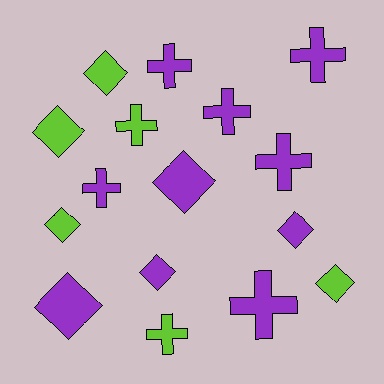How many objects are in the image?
There are 16 objects.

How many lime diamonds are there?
There are 4 lime diamonds.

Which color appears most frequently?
Purple, with 10 objects.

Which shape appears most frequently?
Diamond, with 8 objects.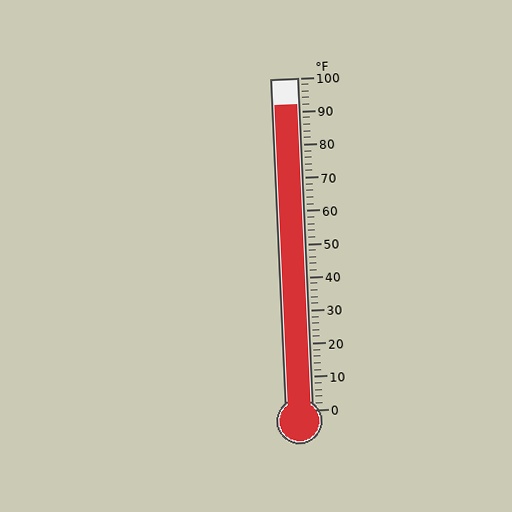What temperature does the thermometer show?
The thermometer shows approximately 92°F.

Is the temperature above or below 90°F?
The temperature is above 90°F.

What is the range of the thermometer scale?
The thermometer scale ranges from 0°F to 100°F.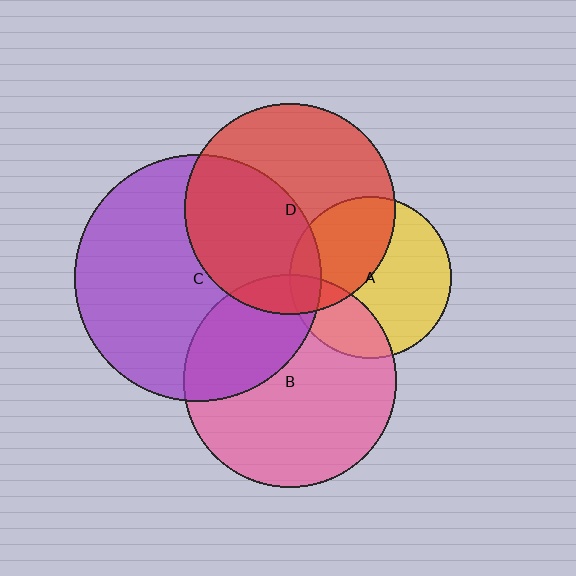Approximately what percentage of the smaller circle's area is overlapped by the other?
Approximately 45%.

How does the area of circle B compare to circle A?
Approximately 1.7 times.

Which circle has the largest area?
Circle C (purple).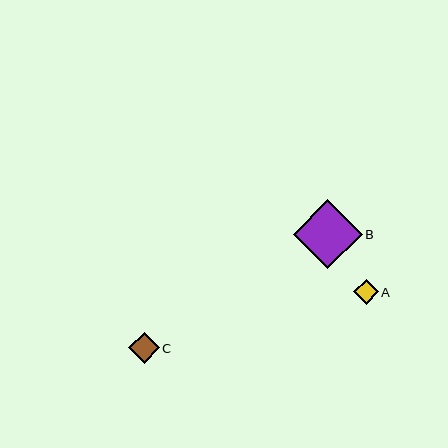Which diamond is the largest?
Diamond B is the largest with a size of approximately 69 pixels.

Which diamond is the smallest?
Diamond A is the smallest with a size of approximately 24 pixels.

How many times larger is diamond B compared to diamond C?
Diamond B is approximately 2.2 times the size of diamond C.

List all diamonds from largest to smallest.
From largest to smallest: B, C, A.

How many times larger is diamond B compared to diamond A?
Diamond B is approximately 2.8 times the size of diamond A.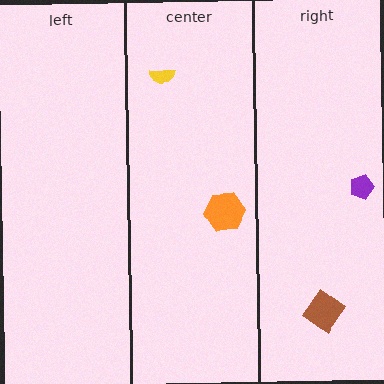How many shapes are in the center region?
2.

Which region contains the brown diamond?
The right region.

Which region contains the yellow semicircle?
The center region.